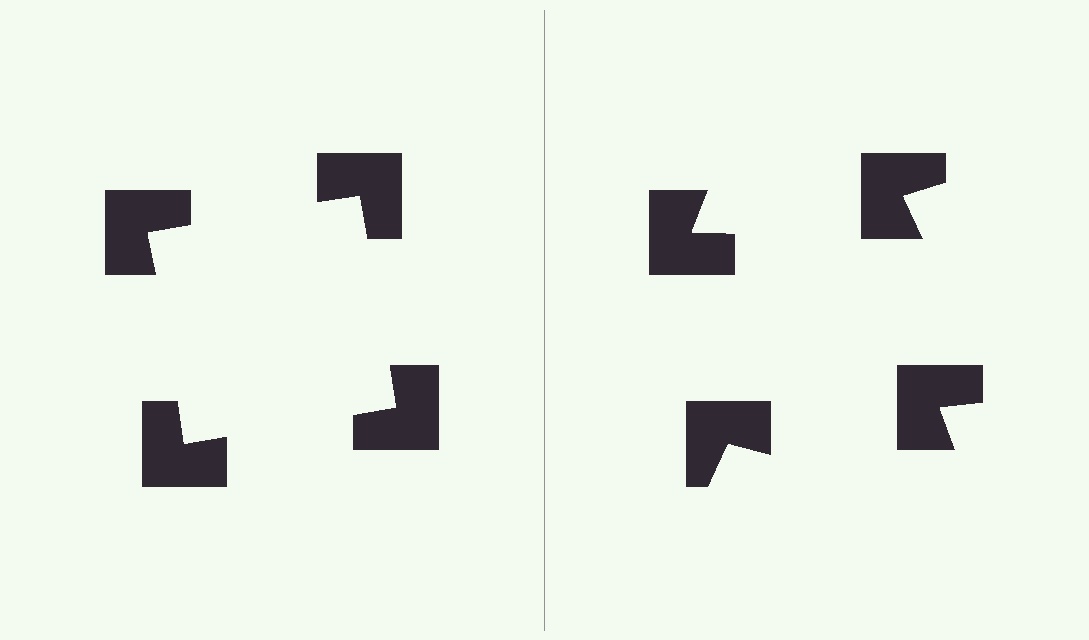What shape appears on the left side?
An illusory square.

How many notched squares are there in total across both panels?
8 — 4 on each side.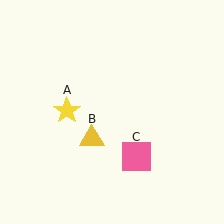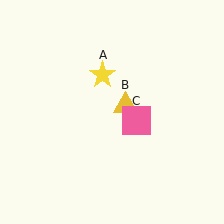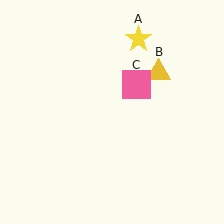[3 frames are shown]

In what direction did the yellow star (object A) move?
The yellow star (object A) moved up and to the right.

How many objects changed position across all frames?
3 objects changed position: yellow star (object A), yellow triangle (object B), pink square (object C).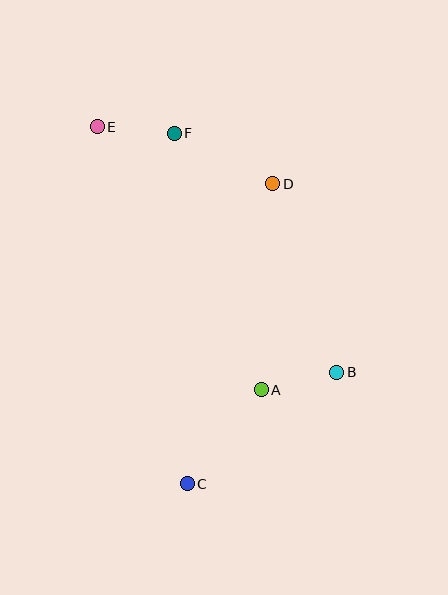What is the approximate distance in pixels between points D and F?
The distance between D and F is approximately 111 pixels.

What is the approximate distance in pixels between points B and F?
The distance between B and F is approximately 289 pixels.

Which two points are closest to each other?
Points E and F are closest to each other.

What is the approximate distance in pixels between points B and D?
The distance between B and D is approximately 199 pixels.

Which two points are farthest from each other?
Points C and E are farthest from each other.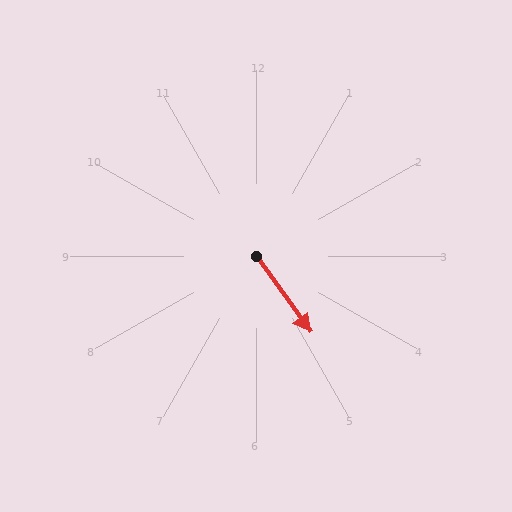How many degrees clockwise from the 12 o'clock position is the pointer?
Approximately 144 degrees.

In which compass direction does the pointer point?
Southeast.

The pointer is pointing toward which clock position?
Roughly 5 o'clock.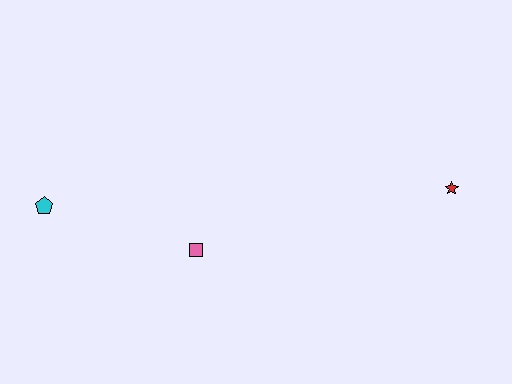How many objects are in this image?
There are 3 objects.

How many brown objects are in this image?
There are no brown objects.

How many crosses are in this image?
There are no crosses.